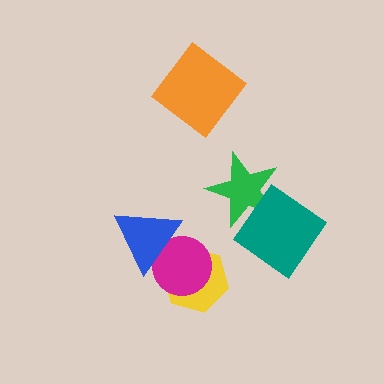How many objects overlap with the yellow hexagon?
2 objects overlap with the yellow hexagon.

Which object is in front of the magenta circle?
The blue triangle is in front of the magenta circle.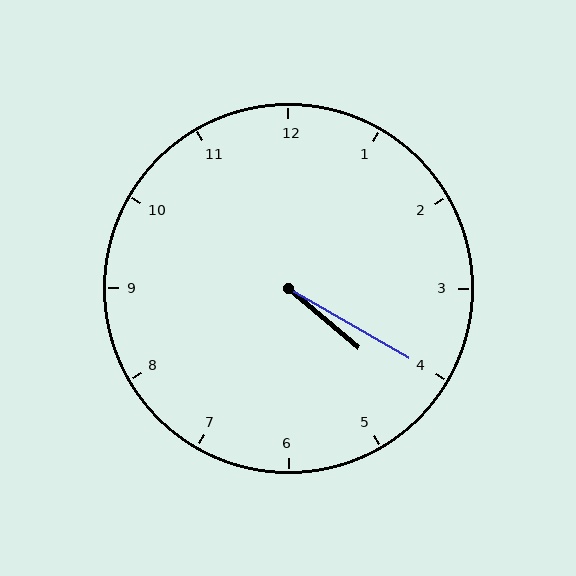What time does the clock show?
4:20.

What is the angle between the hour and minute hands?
Approximately 10 degrees.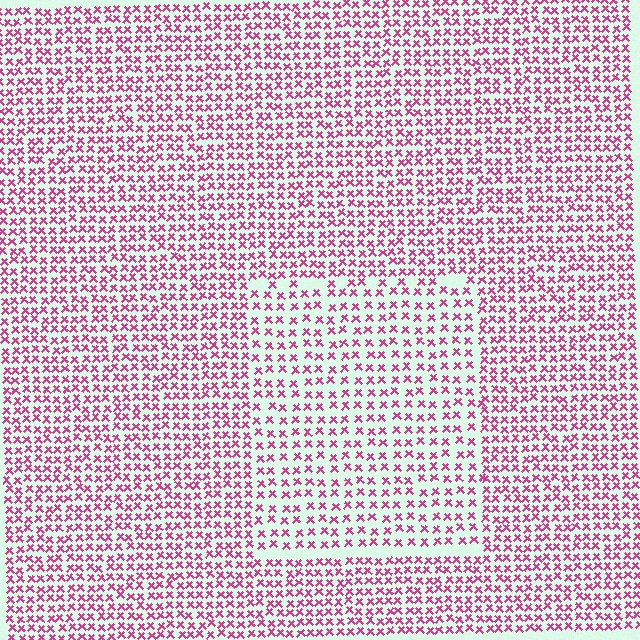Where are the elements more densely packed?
The elements are more densely packed outside the rectangle boundary.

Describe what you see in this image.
The image contains small magenta elements arranged at two different densities. A rectangle-shaped region is visible where the elements are less densely packed than the surrounding area.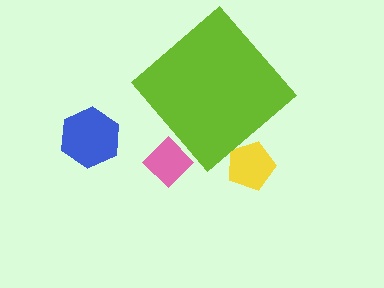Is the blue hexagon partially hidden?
No, the blue hexagon is fully visible.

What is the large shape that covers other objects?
A lime diamond.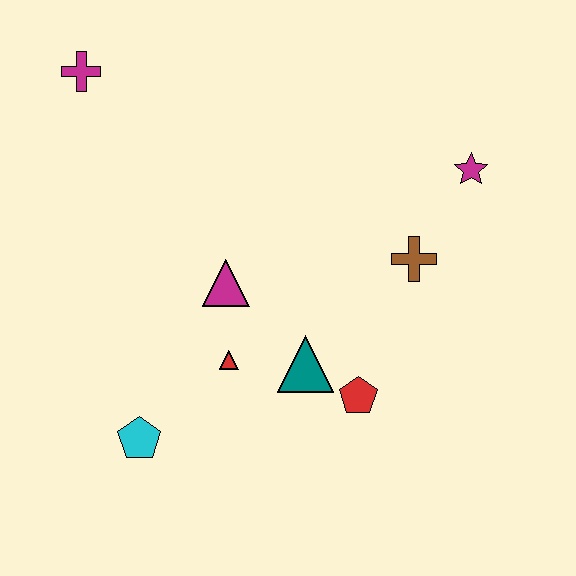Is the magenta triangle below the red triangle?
No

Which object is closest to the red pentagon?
The teal triangle is closest to the red pentagon.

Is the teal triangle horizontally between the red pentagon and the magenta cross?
Yes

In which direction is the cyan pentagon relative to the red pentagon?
The cyan pentagon is to the left of the red pentagon.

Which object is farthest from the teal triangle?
The magenta cross is farthest from the teal triangle.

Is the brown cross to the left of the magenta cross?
No